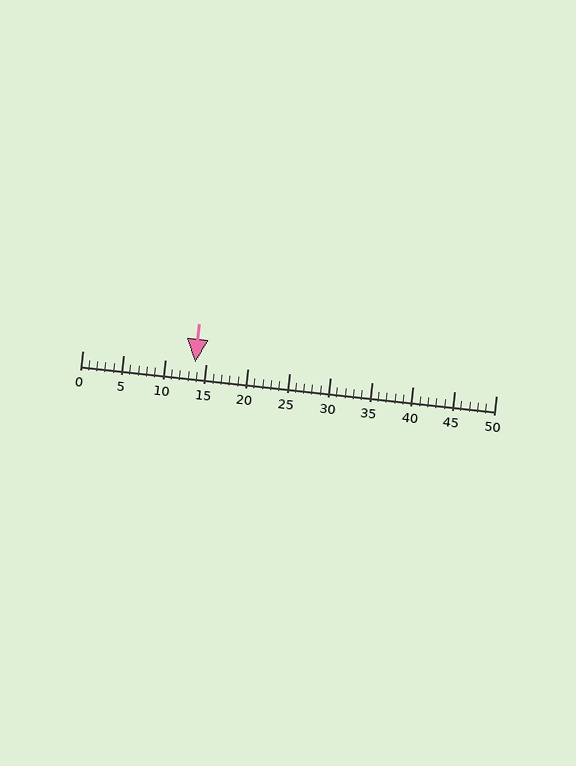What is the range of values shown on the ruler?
The ruler shows values from 0 to 50.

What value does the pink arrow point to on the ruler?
The pink arrow points to approximately 14.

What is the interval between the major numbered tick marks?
The major tick marks are spaced 5 units apart.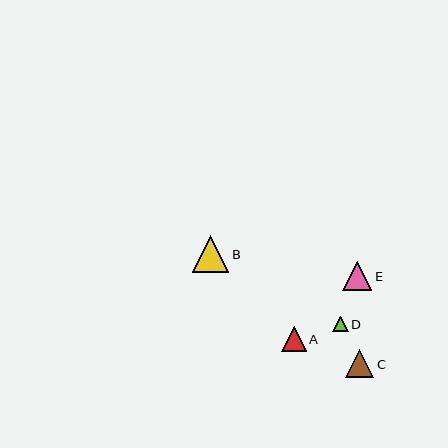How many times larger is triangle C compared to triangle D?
Triangle C is approximately 1.8 times the size of triangle D.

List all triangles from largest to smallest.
From largest to smallest: B, E, C, A, D.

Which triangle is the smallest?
Triangle D is the smallest with a size of approximately 15 pixels.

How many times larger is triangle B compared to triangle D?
Triangle B is approximately 2.4 times the size of triangle D.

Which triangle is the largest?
Triangle B is the largest with a size of approximately 37 pixels.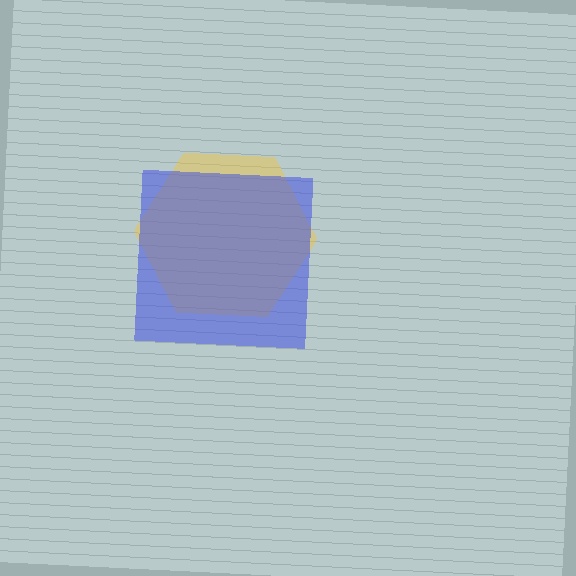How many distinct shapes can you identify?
There are 2 distinct shapes: a yellow hexagon, a blue square.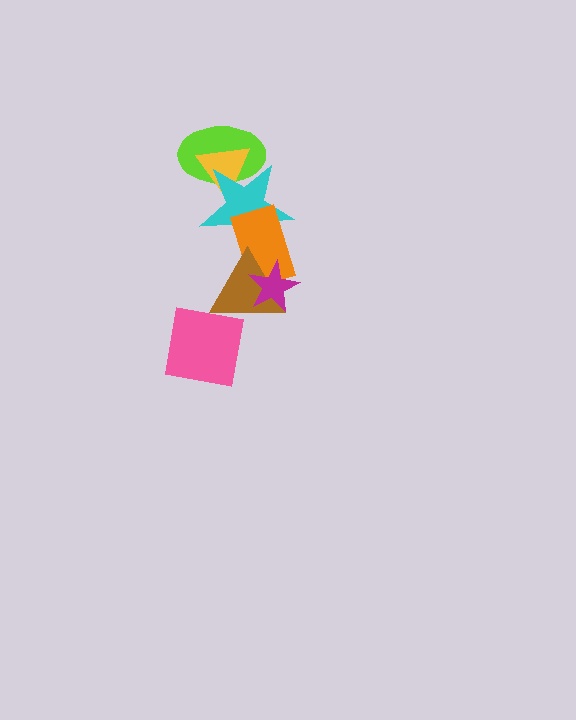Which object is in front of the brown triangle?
The magenta star is in front of the brown triangle.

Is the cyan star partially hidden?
Yes, it is partially covered by another shape.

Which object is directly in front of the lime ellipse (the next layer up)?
The yellow triangle is directly in front of the lime ellipse.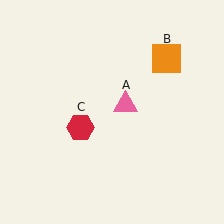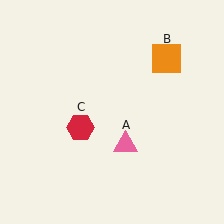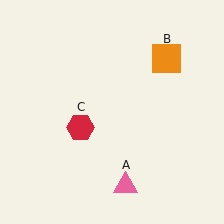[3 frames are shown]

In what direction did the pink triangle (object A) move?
The pink triangle (object A) moved down.